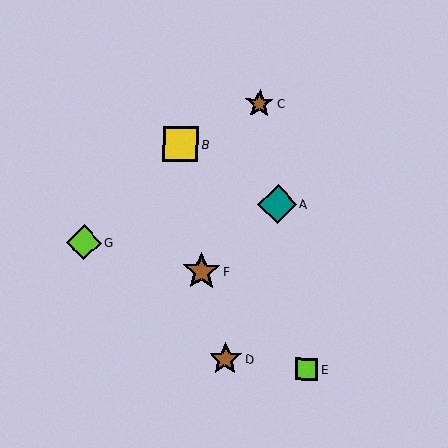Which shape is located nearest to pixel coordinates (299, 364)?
The lime square (labeled E) at (307, 369) is nearest to that location.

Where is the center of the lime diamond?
The center of the lime diamond is at (84, 242).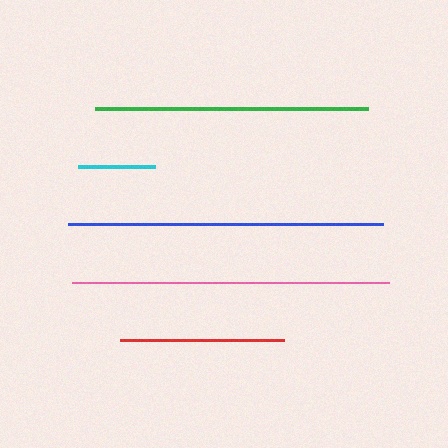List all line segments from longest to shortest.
From longest to shortest: pink, blue, green, red, cyan.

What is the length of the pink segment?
The pink segment is approximately 318 pixels long.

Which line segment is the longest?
The pink line is the longest at approximately 318 pixels.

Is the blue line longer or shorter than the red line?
The blue line is longer than the red line.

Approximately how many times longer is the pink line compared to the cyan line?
The pink line is approximately 4.1 times the length of the cyan line.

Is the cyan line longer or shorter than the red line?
The red line is longer than the cyan line.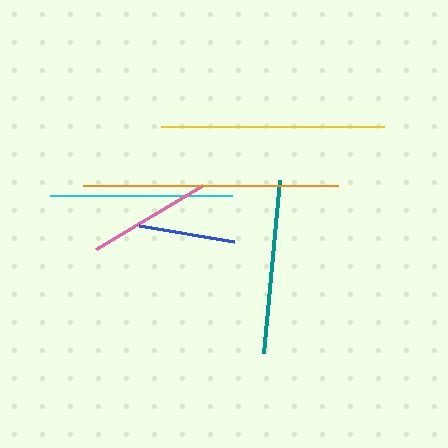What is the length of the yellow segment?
The yellow segment is approximately 224 pixels long.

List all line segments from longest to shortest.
From longest to shortest: orange, yellow, cyan, teal, pink, blue.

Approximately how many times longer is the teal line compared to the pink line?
The teal line is approximately 1.4 times the length of the pink line.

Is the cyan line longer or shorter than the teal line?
The cyan line is longer than the teal line.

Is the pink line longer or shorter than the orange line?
The orange line is longer than the pink line.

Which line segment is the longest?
The orange line is the longest at approximately 254 pixels.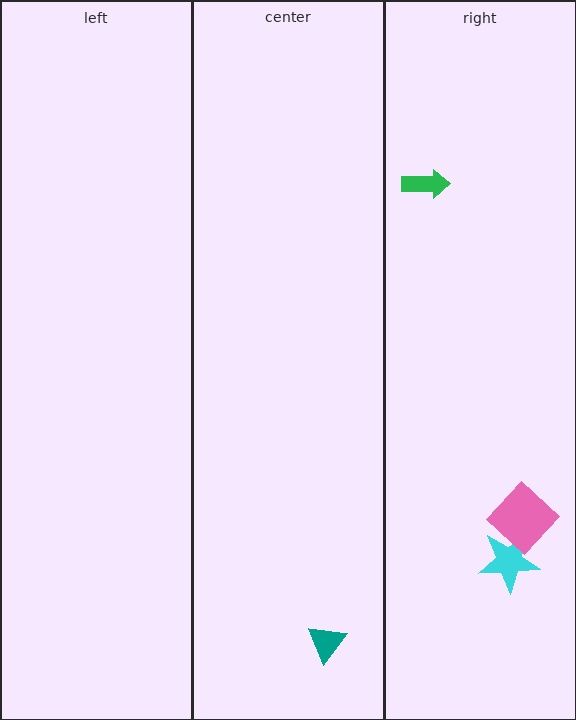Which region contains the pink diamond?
The right region.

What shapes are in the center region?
The teal triangle.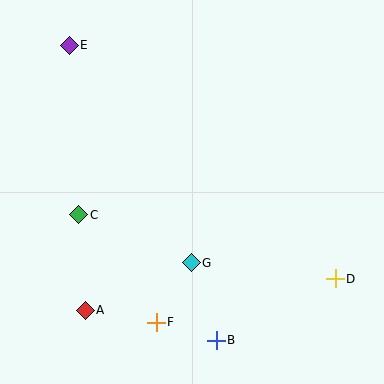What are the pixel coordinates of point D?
Point D is at (335, 279).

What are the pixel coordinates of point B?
Point B is at (216, 340).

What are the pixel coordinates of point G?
Point G is at (191, 263).